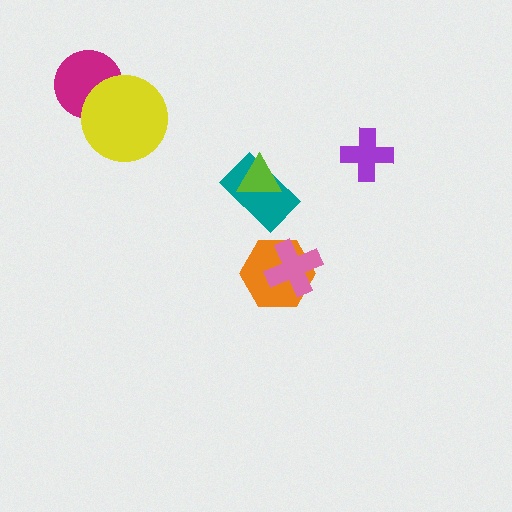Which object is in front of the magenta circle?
The yellow circle is in front of the magenta circle.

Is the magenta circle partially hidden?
Yes, it is partially covered by another shape.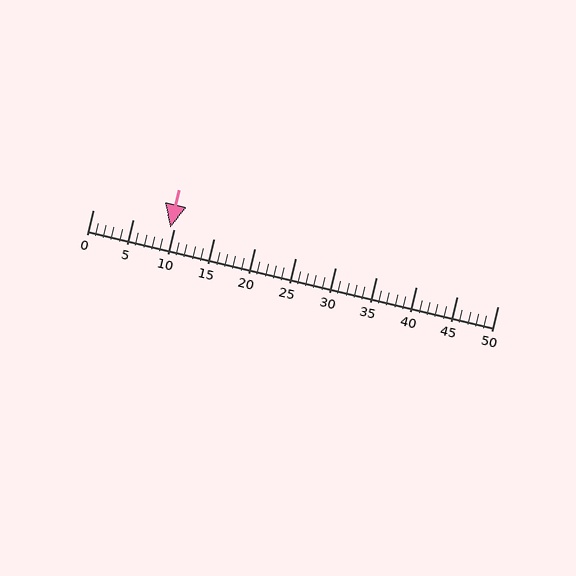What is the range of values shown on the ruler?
The ruler shows values from 0 to 50.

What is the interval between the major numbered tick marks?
The major tick marks are spaced 5 units apart.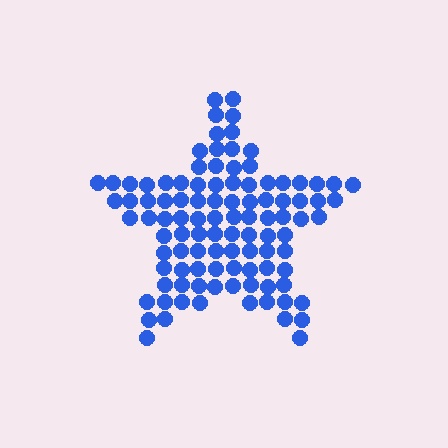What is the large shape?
The large shape is a star.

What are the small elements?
The small elements are circles.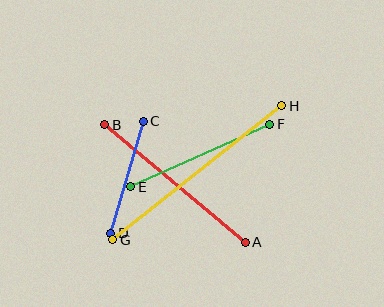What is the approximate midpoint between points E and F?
The midpoint is at approximately (200, 156) pixels.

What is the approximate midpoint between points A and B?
The midpoint is at approximately (175, 184) pixels.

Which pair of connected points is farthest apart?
Points G and H are farthest apart.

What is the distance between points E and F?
The distance is approximately 153 pixels.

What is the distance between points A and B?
The distance is approximately 183 pixels.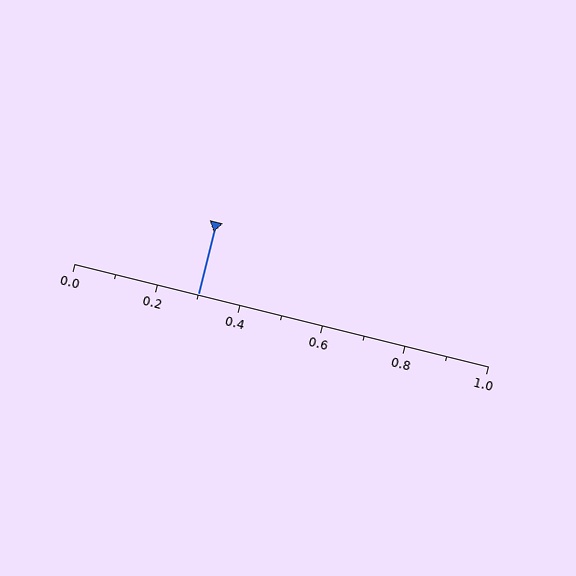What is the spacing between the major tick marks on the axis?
The major ticks are spaced 0.2 apart.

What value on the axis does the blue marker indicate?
The marker indicates approximately 0.3.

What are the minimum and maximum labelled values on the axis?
The axis runs from 0.0 to 1.0.